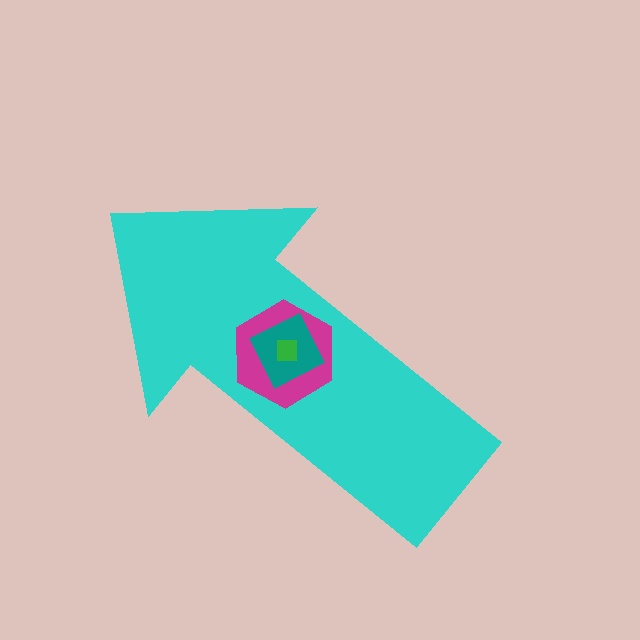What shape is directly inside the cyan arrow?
The magenta hexagon.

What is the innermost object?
The green square.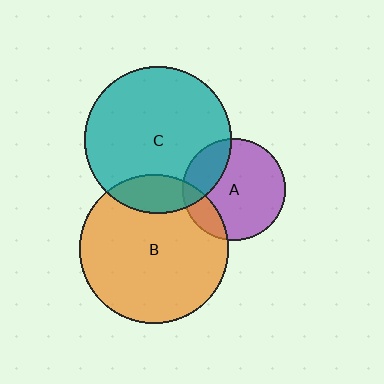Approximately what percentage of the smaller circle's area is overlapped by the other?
Approximately 15%.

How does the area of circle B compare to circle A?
Approximately 2.1 times.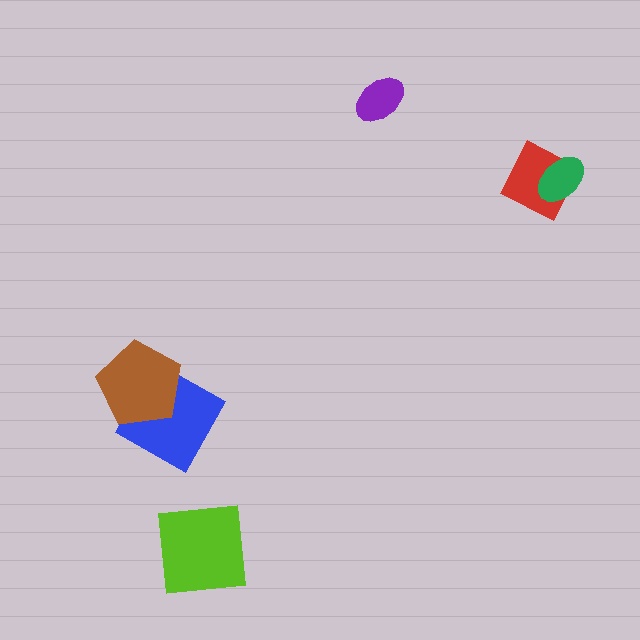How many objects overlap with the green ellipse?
1 object overlaps with the green ellipse.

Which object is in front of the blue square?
The brown pentagon is in front of the blue square.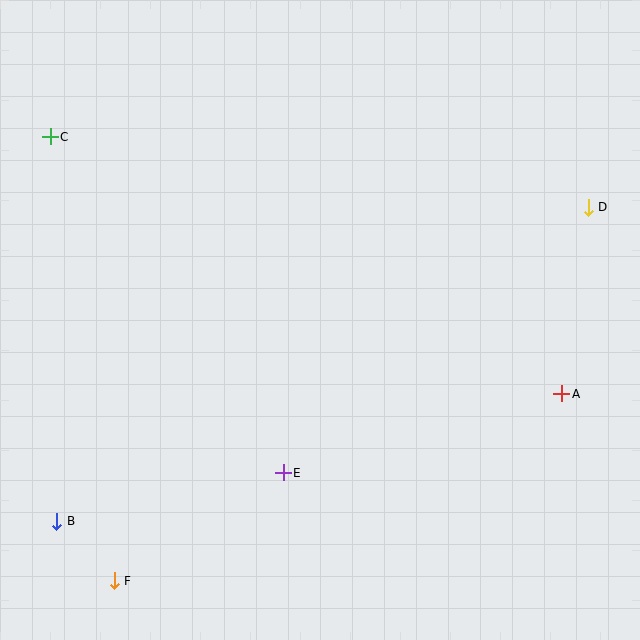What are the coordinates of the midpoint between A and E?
The midpoint between A and E is at (422, 433).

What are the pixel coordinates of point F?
Point F is at (114, 581).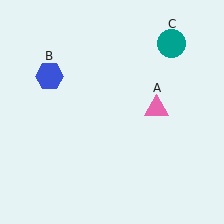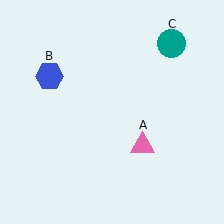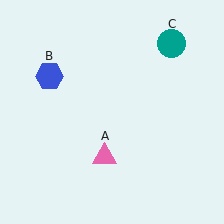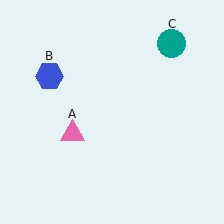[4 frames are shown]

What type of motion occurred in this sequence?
The pink triangle (object A) rotated clockwise around the center of the scene.